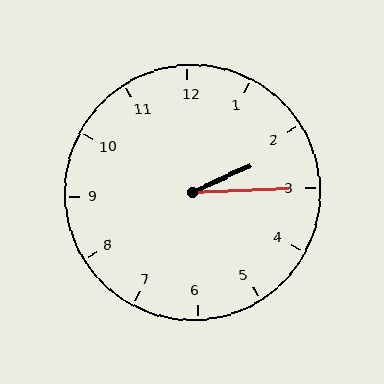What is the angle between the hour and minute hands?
Approximately 22 degrees.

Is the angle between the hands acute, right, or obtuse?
It is acute.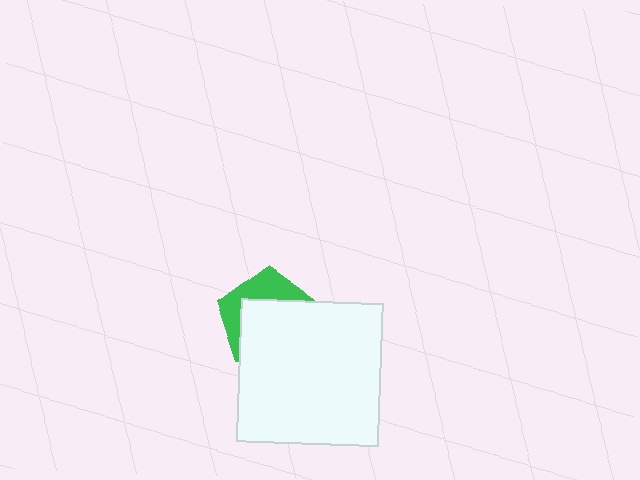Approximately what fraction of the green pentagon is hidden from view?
Roughly 63% of the green pentagon is hidden behind the white square.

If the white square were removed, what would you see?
You would see the complete green pentagon.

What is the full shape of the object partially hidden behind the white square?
The partially hidden object is a green pentagon.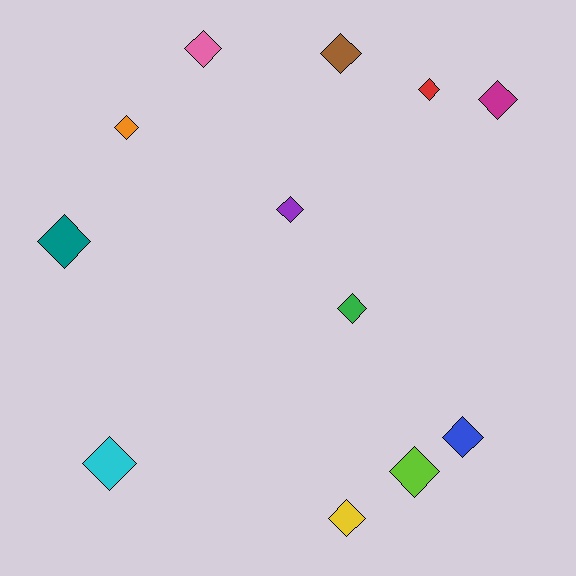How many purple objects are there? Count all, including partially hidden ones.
There is 1 purple object.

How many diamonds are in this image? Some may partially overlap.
There are 12 diamonds.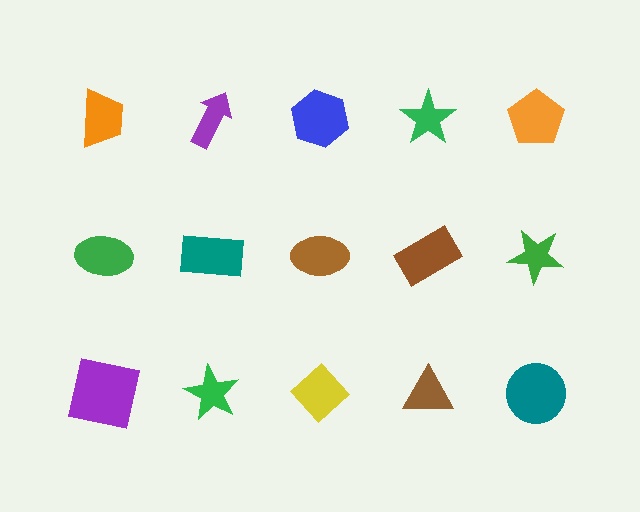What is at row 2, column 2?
A teal rectangle.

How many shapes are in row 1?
5 shapes.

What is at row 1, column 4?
A green star.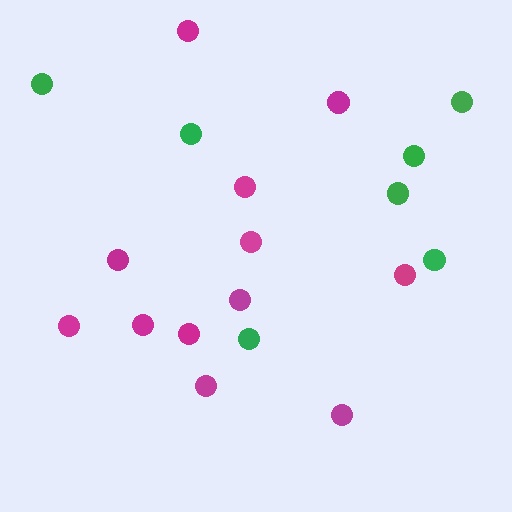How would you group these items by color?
There are 2 groups: one group of magenta circles (12) and one group of green circles (7).